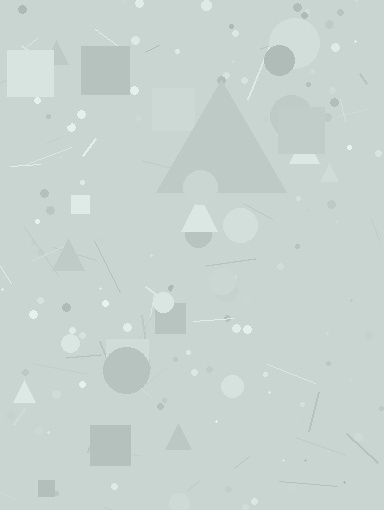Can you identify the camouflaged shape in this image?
The camouflaged shape is a triangle.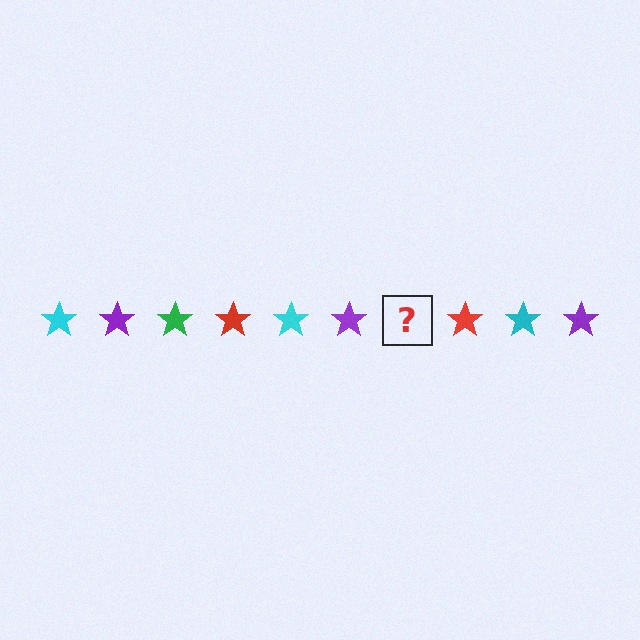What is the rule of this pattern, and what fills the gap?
The rule is that the pattern cycles through cyan, purple, green, red stars. The gap should be filled with a green star.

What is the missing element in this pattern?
The missing element is a green star.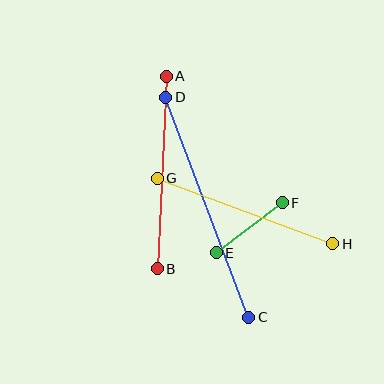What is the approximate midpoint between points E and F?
The midpoint is at approximately (249, 228) pixels.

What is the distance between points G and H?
The distance is approximately 188 pixels.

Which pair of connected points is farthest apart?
Points C and D are farthest apart.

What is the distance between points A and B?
The distance is approximately 193 pixels.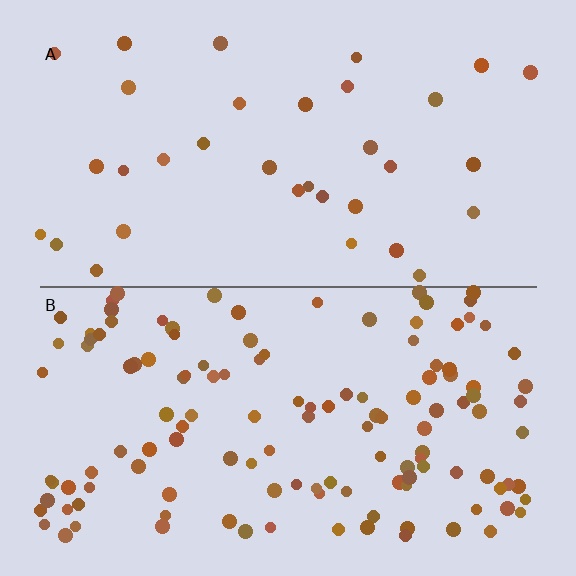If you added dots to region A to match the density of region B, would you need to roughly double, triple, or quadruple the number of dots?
Approximately quadruple.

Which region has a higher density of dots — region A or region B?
B (the bottom).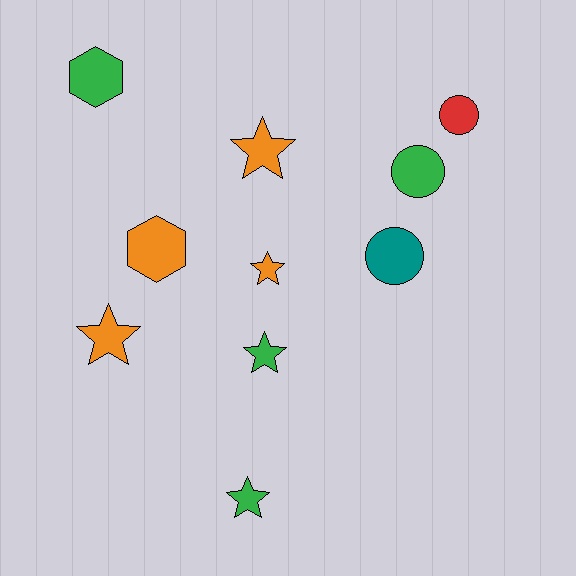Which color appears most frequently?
Green, with 4 objects.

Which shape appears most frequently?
Star, with 5 objects.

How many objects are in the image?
There are 10 objects.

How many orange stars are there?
There are 3 orange stars.